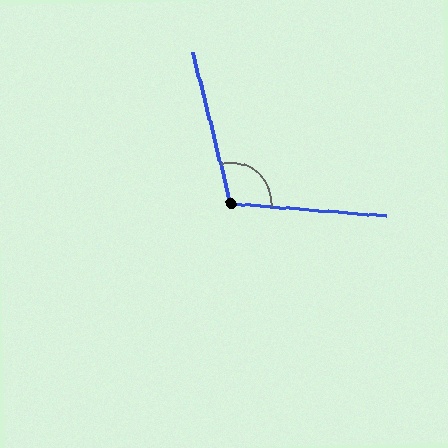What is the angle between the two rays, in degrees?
Approximately 109 degrees.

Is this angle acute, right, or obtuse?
It is obtuse.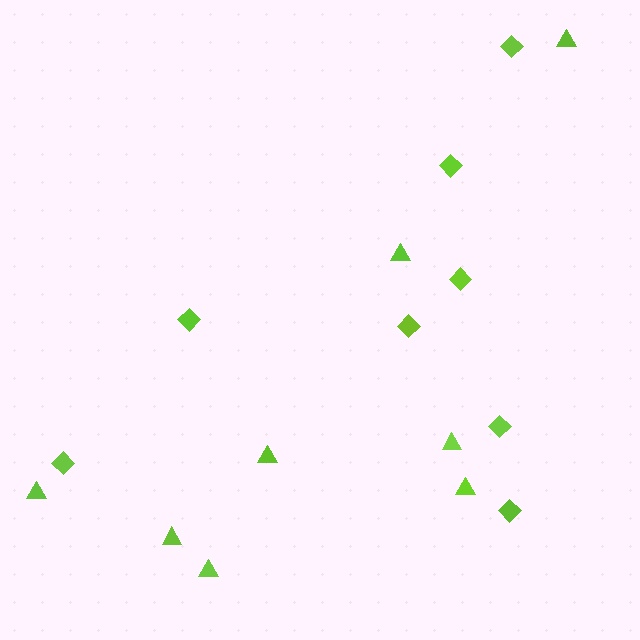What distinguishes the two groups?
There are 2 groups: one group of diamonds (8) and one group of triangles (8).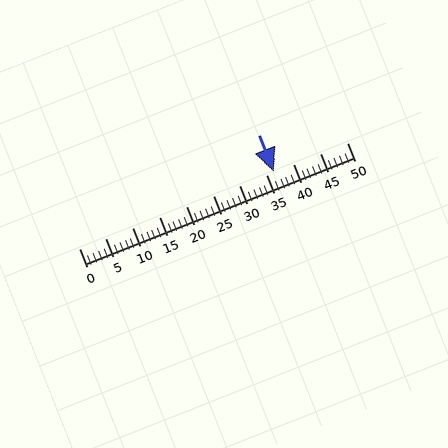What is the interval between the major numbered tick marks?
The major tick marks are spaced 5 units apart.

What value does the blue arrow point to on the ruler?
The blue arrow points to approximately 36.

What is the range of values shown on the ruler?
The ruler shows values from 0 to 50.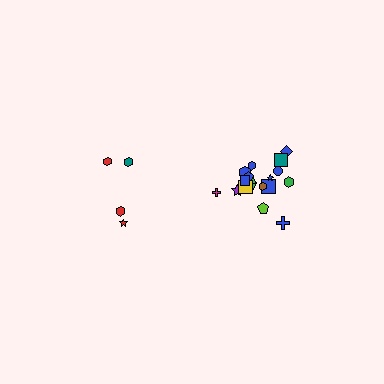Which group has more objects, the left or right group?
The right group.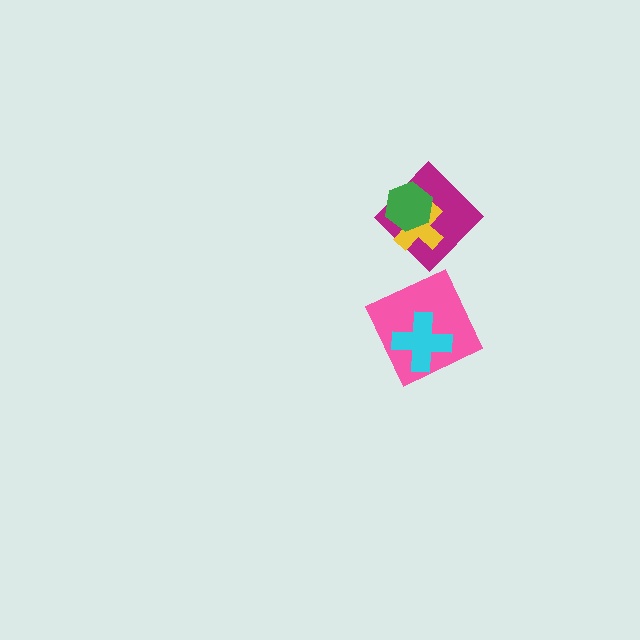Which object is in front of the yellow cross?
The green hexagon is in front of the yellow cross.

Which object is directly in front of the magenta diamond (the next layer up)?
The yellow cross is directly in front of the magenta diamond.